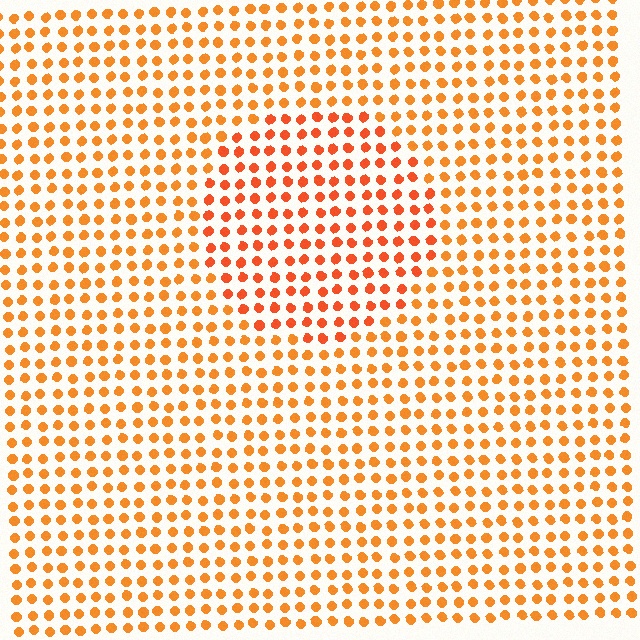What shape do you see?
I see a circle.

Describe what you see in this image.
The image is filled with small orange elements in a uniform arrangement. A circle-shaped region is visible where the elements are tinted to a slightly different hue, forming a subtle color boundary.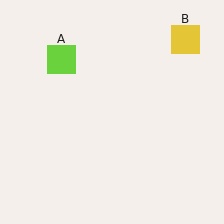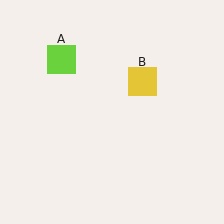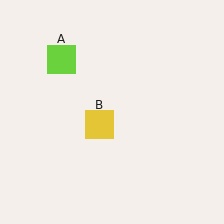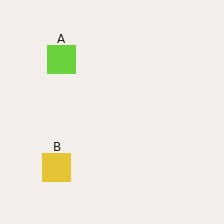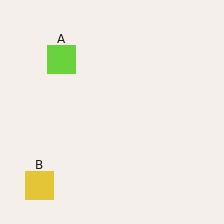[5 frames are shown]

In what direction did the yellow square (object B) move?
The yellow square (object B) moved down and to the left.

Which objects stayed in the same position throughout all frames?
Lime square (object A) remained stationary.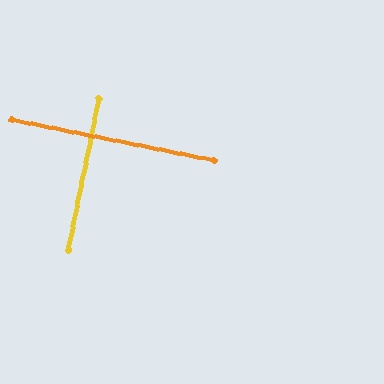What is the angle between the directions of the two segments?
Approximately 90 degrees.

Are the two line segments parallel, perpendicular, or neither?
Perpendicular — they meet at approximately 90°.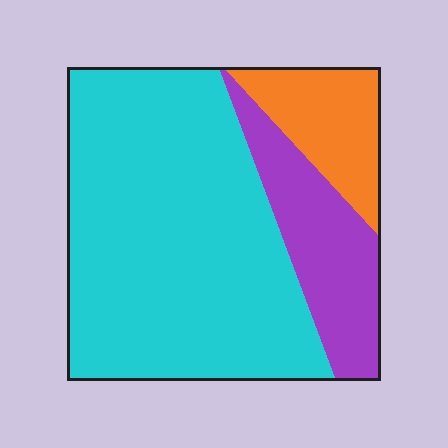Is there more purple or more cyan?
Cyan.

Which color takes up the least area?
Orange, at roughly 15%.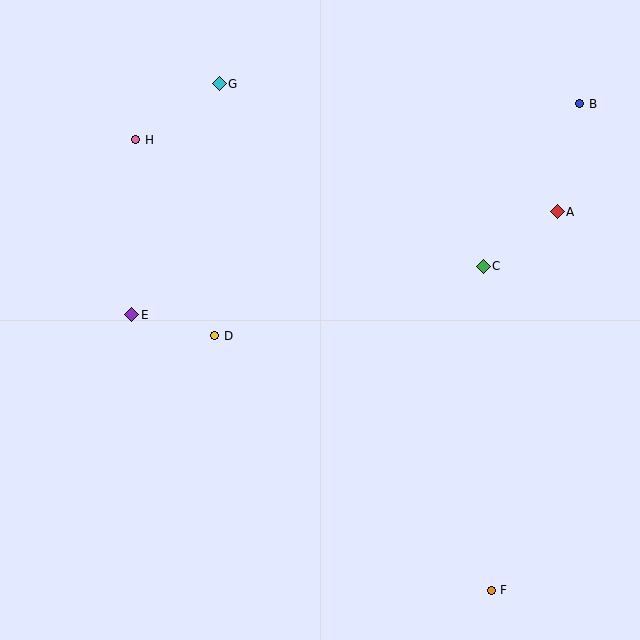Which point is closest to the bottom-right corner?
Point F is closest to the bottom-right corner.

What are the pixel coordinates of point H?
Point H is at (136, 140).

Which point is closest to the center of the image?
Point D at (215, 336) is closest to the center.